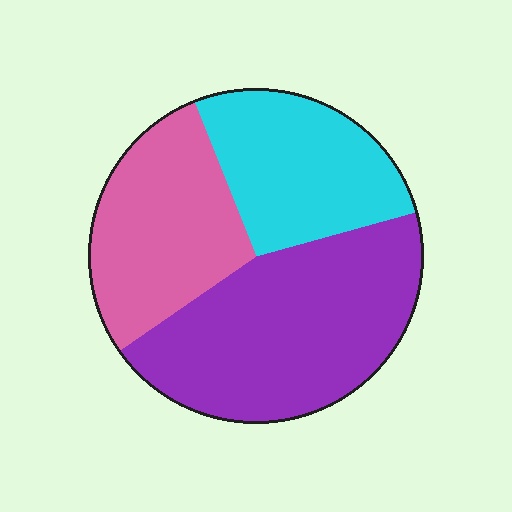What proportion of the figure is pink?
Pink covers about 30% of the figure.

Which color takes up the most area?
Purple, at roughly 45%.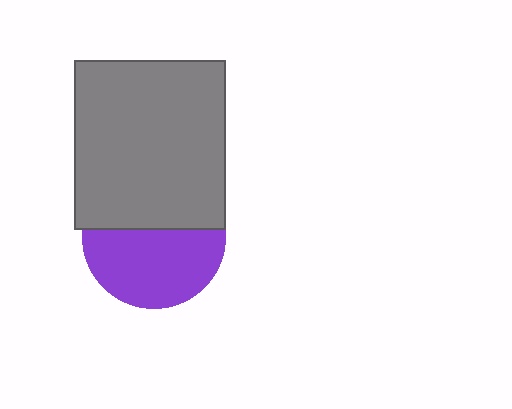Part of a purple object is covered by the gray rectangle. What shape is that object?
It is a circle.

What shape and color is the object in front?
The object in front is a gray rectangle.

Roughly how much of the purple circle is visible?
About half of it is visible (roughly 57%).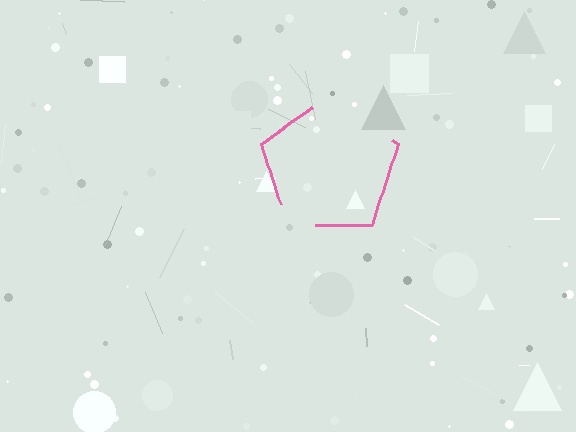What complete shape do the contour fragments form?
The contour fragments form a pentagon.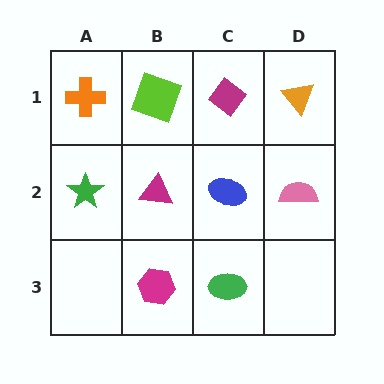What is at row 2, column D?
A pink semicircle.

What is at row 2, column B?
A magenta triangle.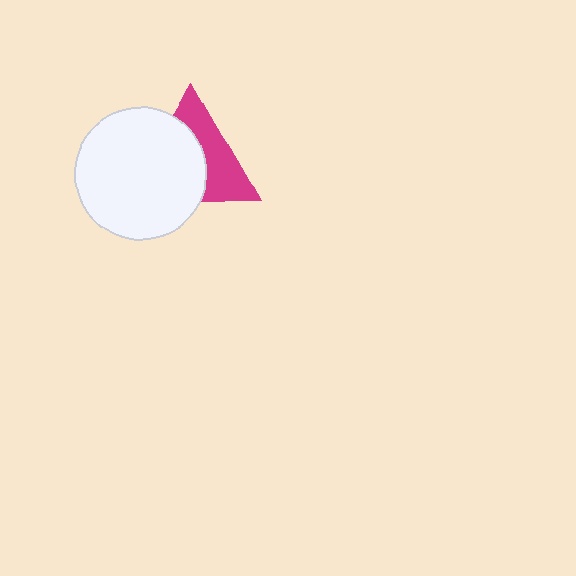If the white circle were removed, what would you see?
You would see the complete magenta triangle.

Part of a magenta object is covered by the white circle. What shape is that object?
It is a triangle.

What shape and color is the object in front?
The object in front is a white circle.